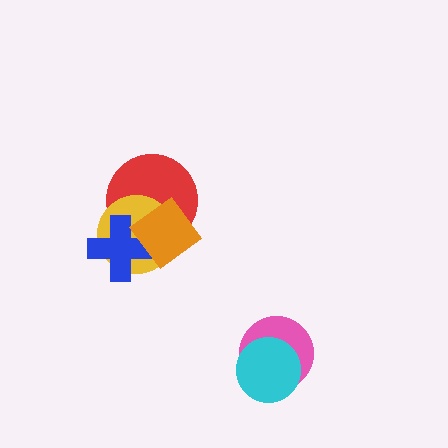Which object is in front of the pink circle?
The cyan circle is in front of the pink circle.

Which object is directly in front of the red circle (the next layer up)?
The yellow circle is directly in front of the red circle.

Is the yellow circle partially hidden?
Yes, it is partially covered by another shape.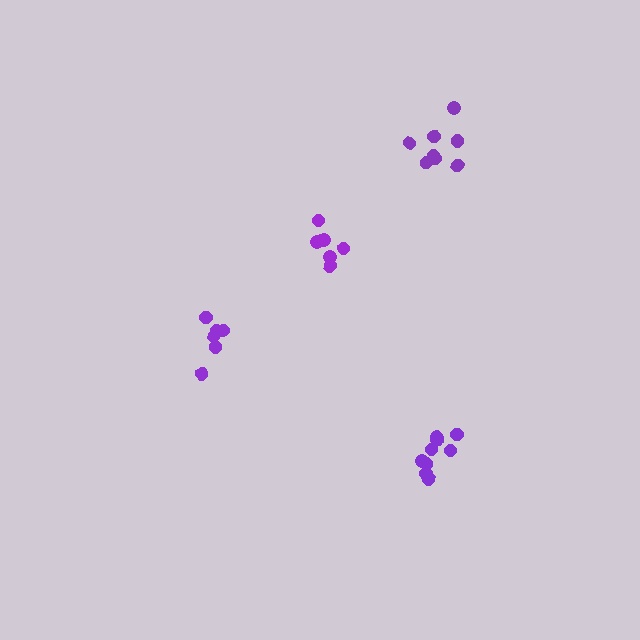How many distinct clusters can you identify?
There are 4 distinct clusters.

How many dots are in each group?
Group 1: 9 dots, Group 2: 8 dots, Group 3: 6 dots, Group 4: 7 dots (30 total).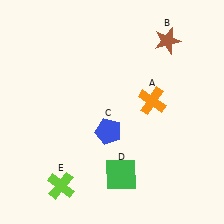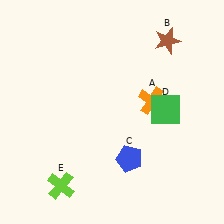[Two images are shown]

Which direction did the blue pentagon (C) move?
The blue pentagon (C) moved down.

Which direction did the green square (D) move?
The green square (D) moved up.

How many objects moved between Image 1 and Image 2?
2 objects moved between the two images.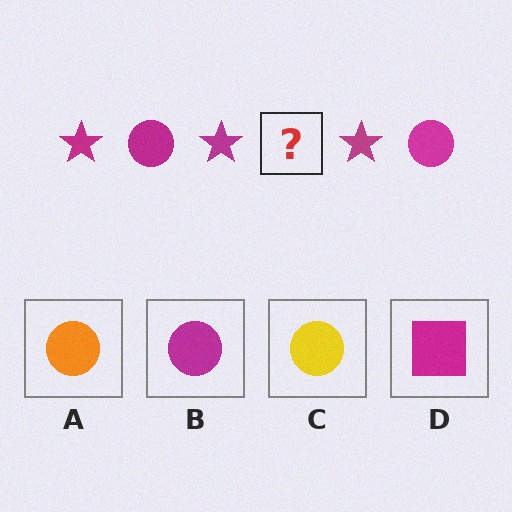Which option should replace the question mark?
Option B.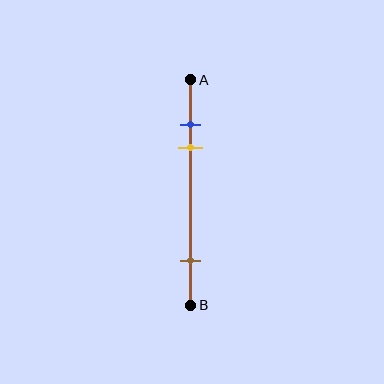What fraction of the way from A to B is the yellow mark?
The yellow mark is approximately 30% (0.3) of the way from A to B.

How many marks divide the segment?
There are 3 marks dividing the segment.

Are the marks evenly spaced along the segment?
No, the marks are not evenly spaced.